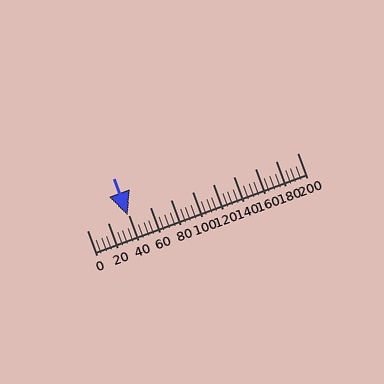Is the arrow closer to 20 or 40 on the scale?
The arrow is closer to 40.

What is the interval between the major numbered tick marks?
The major tick marks are spaced 20 units apart.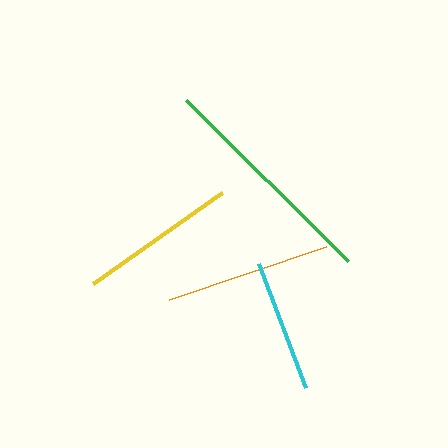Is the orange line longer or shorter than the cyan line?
The orange line is longer than the cyan line.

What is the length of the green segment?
The green segment is approximately 229 pixels long.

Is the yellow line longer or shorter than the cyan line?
The yellow line is longer than the cyan line.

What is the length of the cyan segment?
The cyan segment is approximately 132 pixels long.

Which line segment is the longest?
The green line is the longest at approximately 229 pixels.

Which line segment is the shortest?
The cyan line is the shortest at approximately 132 pixels.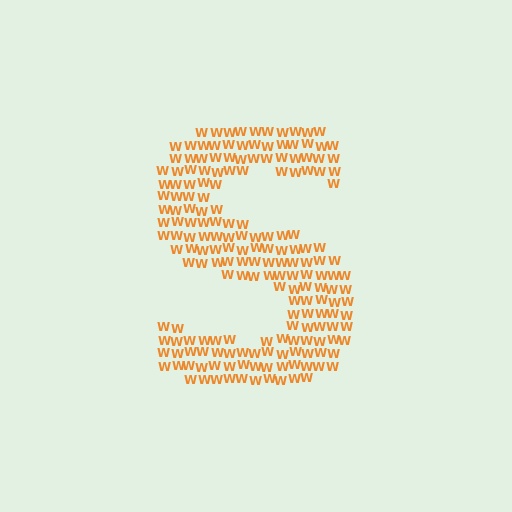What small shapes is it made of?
It is made of small letter W's.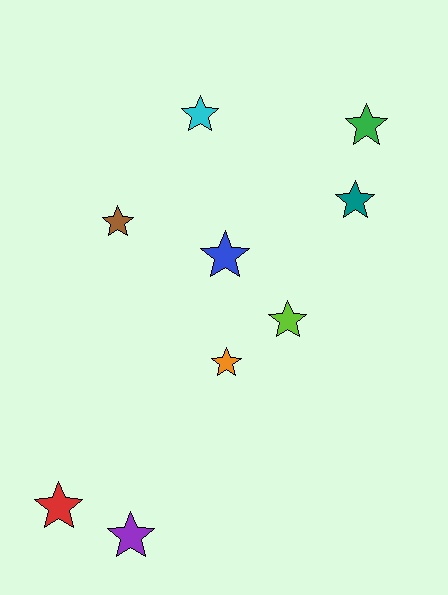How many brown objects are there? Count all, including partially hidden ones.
There is 1 brown object.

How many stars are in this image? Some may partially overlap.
There are 9 stars.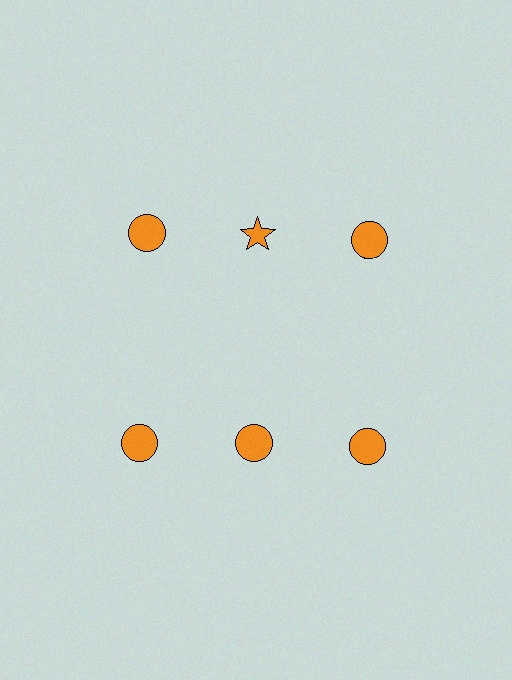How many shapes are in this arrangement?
There are 6 shapes arranged in a grid pattern.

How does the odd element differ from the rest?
It has a different shape: star instead of circle.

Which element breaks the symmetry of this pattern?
The orange star in the top row, second from left column breaks the symmetry. All other shapes are orange circles.